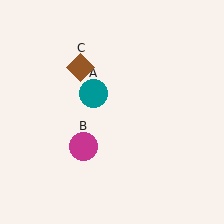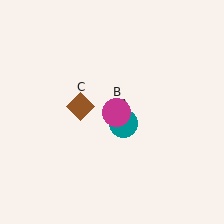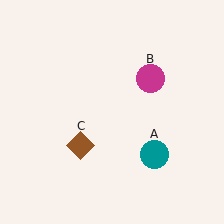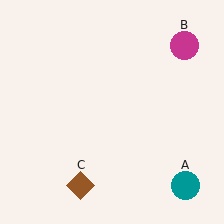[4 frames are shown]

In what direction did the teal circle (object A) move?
The teal circle (object A) moved down and to the right.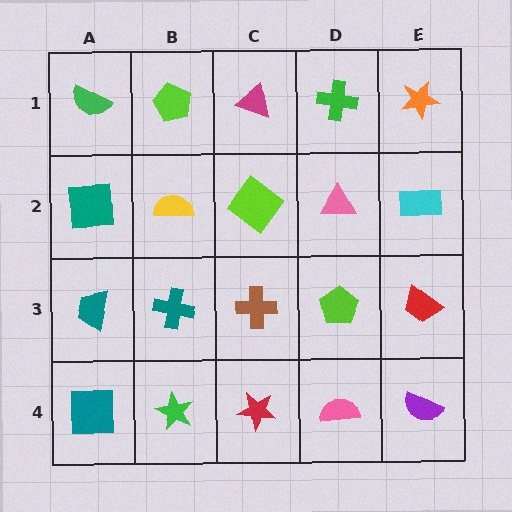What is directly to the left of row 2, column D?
A lime diamond.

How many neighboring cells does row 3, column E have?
3.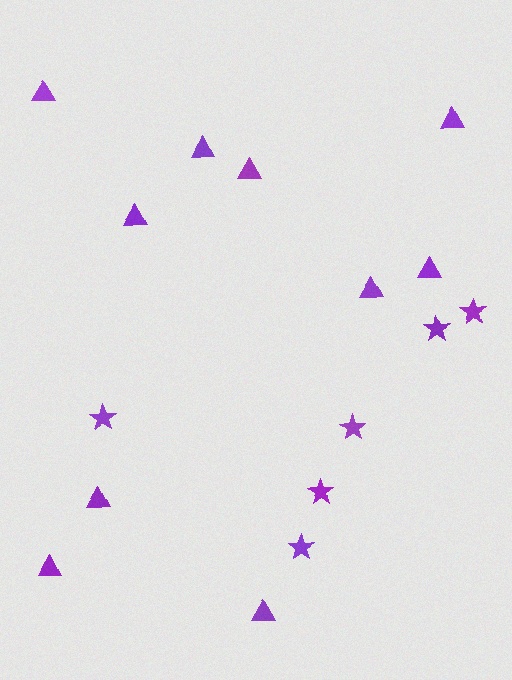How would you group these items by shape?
There are 2 groups: one group of stars (6) and one group of triangles (10).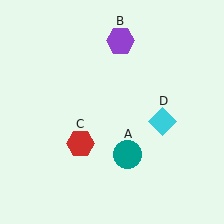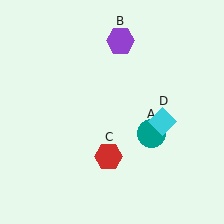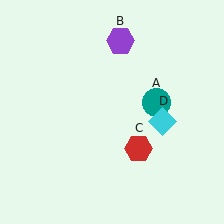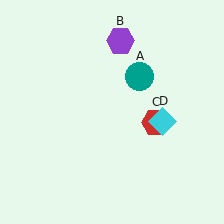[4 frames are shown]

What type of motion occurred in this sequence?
The teal circle (object A), red hexagon (object C) rotated counterclockwise around the center of the scene.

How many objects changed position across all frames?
2 objects changed position: teal circle (object A), red hexagon (object C).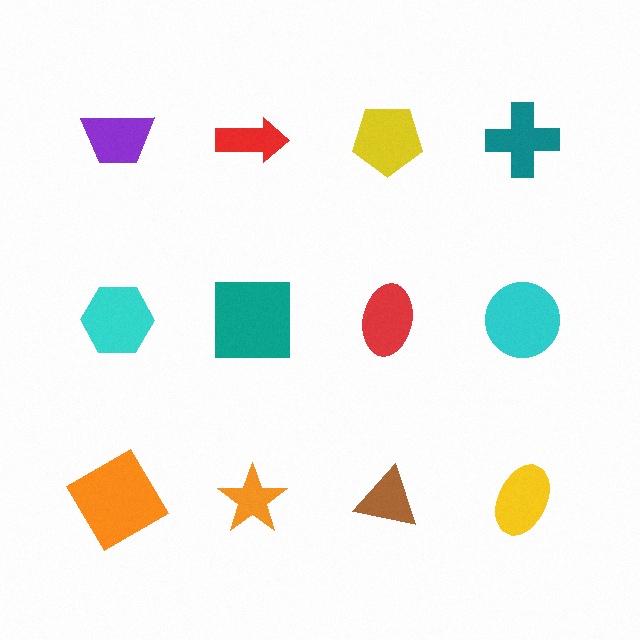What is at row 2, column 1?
A cyan hexagon.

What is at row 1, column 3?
A yellow pentagon.